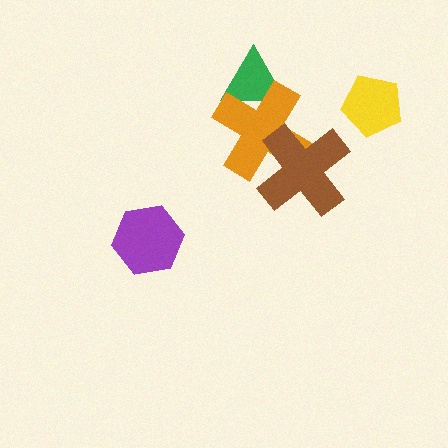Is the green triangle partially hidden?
Yes, it is partially covered by another shape.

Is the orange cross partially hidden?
Yes, it is partially covered by another shape.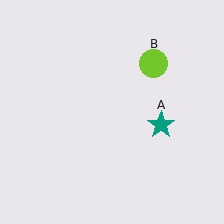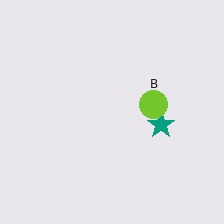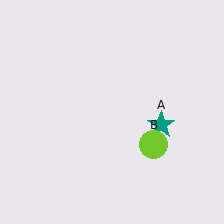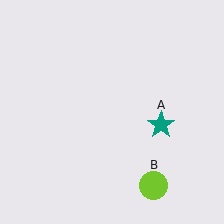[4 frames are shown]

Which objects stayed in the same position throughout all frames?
Teal star (object A) remained stationary.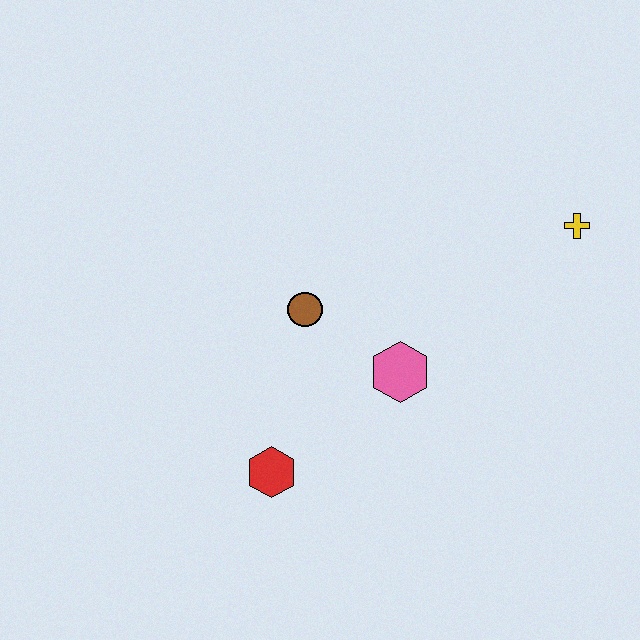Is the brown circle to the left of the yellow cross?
Yes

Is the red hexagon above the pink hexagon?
No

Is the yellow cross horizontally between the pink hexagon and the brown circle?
No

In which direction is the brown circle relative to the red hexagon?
The brown circle is above the red hexagon.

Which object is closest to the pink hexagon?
The brown circle is closest to the pink hexagon.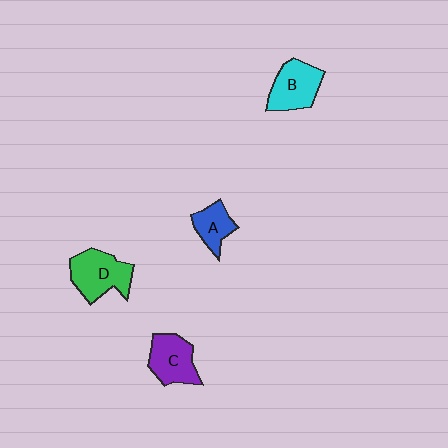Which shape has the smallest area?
Shape A (blue).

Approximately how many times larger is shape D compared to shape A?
Approximately 1.7 times.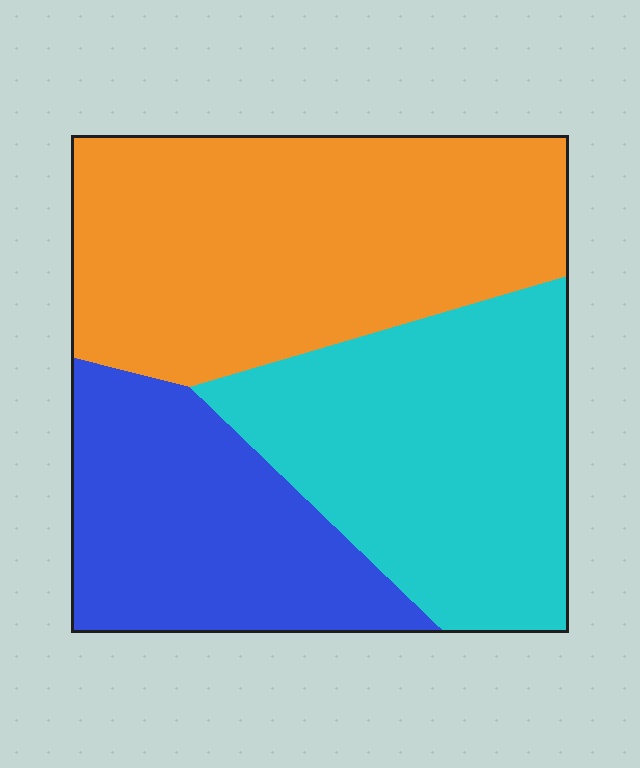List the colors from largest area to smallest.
From largest to smallest: orange, cyan, blue.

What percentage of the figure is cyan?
Cyan covers roughly 35% of the figure.